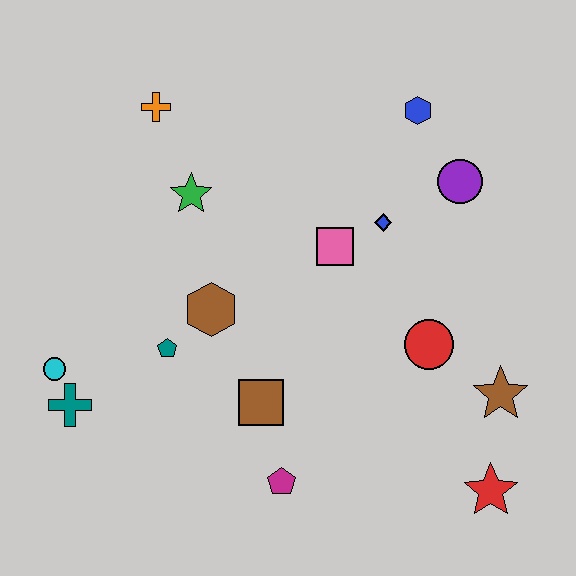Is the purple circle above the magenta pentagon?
Yes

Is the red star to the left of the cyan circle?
No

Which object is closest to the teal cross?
The cyan circle is closest to the teal cross.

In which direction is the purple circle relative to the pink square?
The purple circle is to the right of the pink square.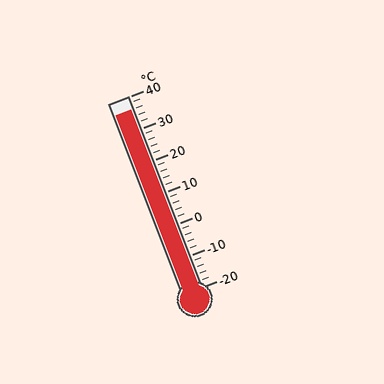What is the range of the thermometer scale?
The thermometer scale ranges from -20°C to 40°C.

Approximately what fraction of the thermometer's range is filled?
The thermometer is filled to approximately 95% of its range.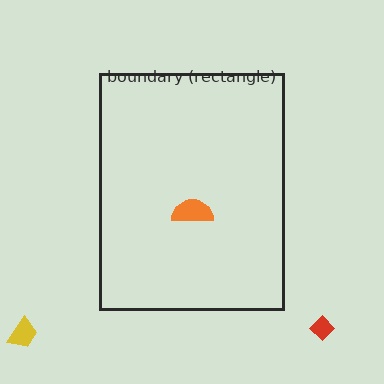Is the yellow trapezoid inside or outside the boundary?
Outside.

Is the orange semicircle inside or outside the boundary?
Inside.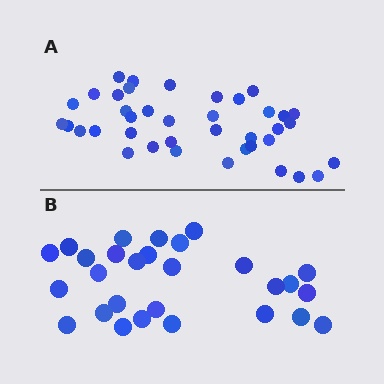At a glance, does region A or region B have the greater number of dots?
Region A (the top region) has more dots.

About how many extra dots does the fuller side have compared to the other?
Region A has roughly 12 or so more dots than region B.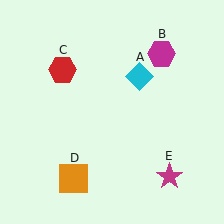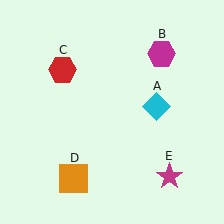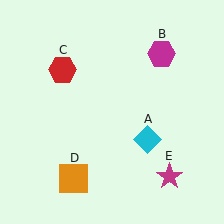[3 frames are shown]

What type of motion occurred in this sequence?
The cyan diamond (object A) rotated clockwise around the center of the scene.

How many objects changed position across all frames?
1 object changed position: cyan diamond (object A).